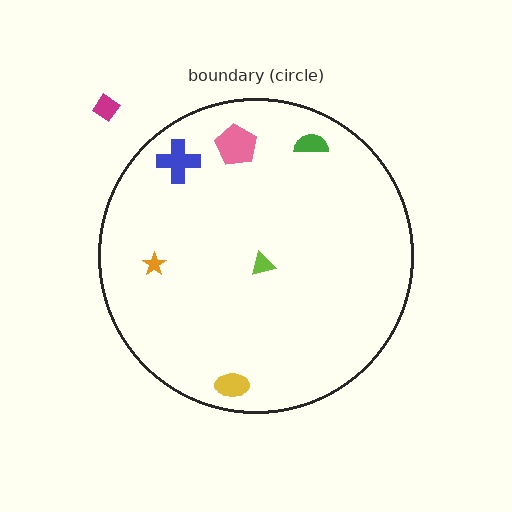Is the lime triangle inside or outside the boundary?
Inside.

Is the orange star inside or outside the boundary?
Inside.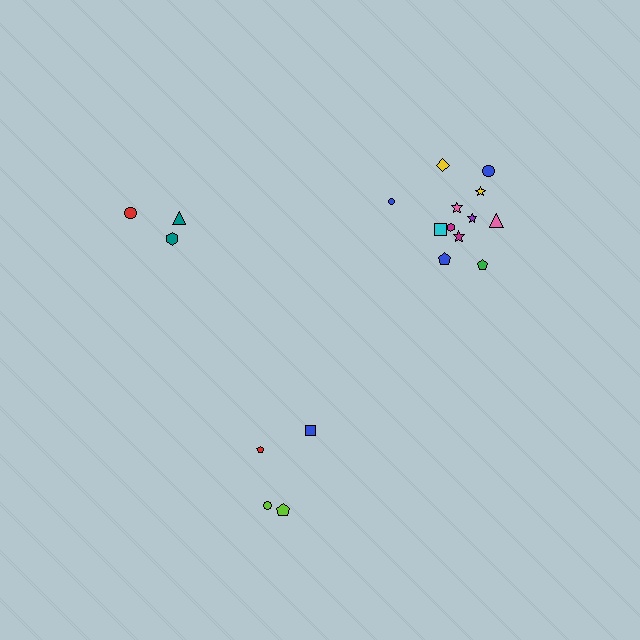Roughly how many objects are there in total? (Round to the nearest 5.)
Roughly 20 objects in total.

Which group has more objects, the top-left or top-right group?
The top-right group.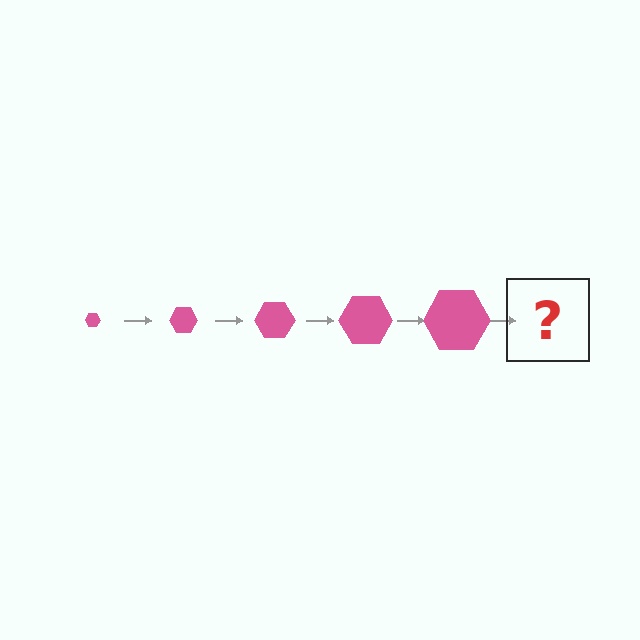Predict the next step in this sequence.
The next step is a pink hexagon, larger than the previous one.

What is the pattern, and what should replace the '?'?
The pattern is that the hexagon gets progressively larger each step. The '?' should be a pink hexagon, larger than the previous one.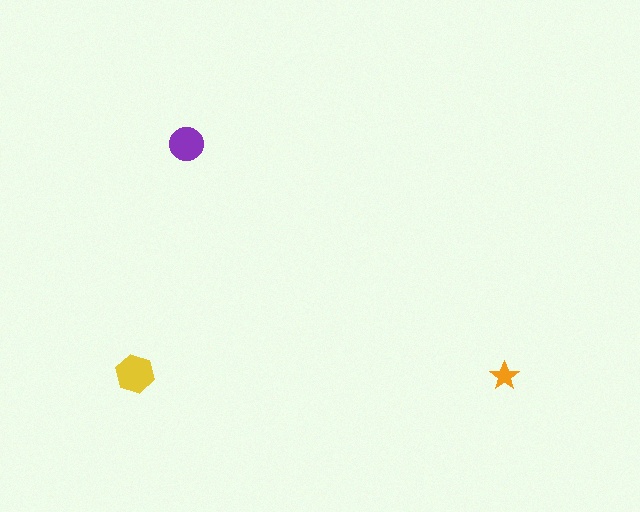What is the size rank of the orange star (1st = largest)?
3rd.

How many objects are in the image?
There are 3 objects in the image.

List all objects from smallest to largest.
The orange star, the purple circle, the yellow hexagon.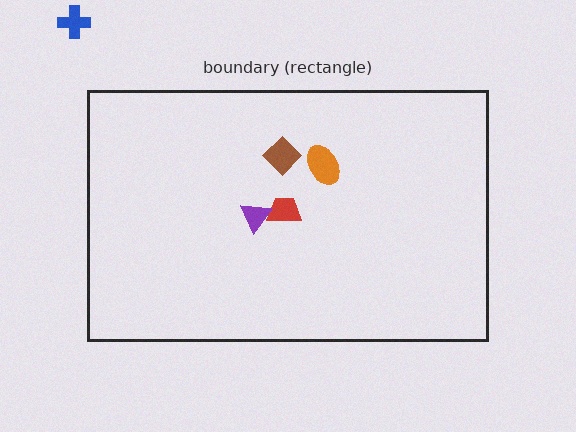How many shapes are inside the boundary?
4 inside, 1 outside.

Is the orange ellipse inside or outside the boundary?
Inside.